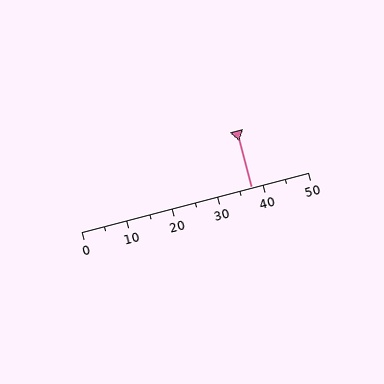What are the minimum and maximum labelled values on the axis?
The axis runs from 0 to 50.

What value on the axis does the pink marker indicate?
The marker indicates approximately 37.5.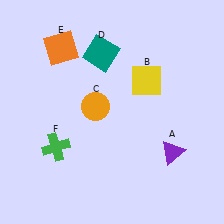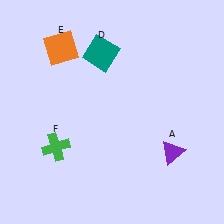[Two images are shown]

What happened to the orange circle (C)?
The orange circle (C) was removed in Image 2. It was in the top-left area of Image 1.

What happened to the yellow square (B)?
The yellow square (B) was removed in Image 2. It was in the top-right area of Image 1.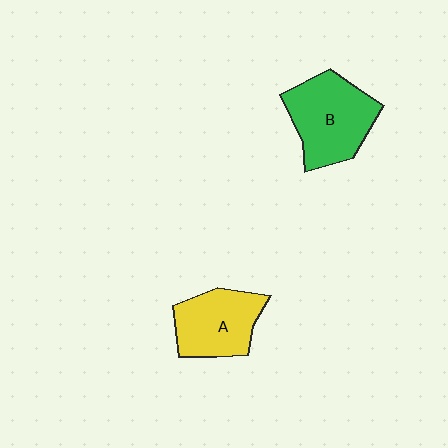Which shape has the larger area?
Shape B (green).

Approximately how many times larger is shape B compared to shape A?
Approximately 1.2 times.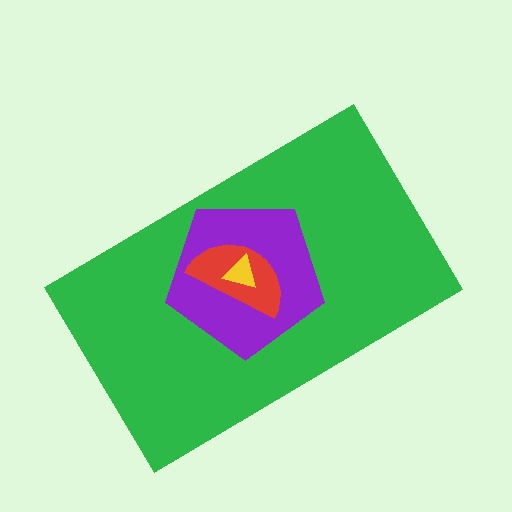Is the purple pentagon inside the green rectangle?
Yes.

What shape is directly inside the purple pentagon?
The red semicircle.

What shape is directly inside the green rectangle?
The purple pentagon.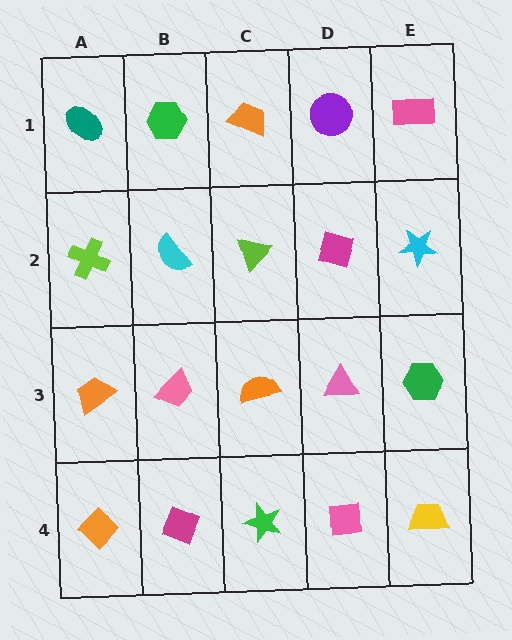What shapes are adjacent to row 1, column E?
A cyan star (row 2, column E), a purple circle (row 1, column D).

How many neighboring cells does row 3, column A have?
3.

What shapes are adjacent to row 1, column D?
A magenta diamond (row 2, column D), an orange trapezoid (row 1, column C), a pink rectangle (row 1, column E).